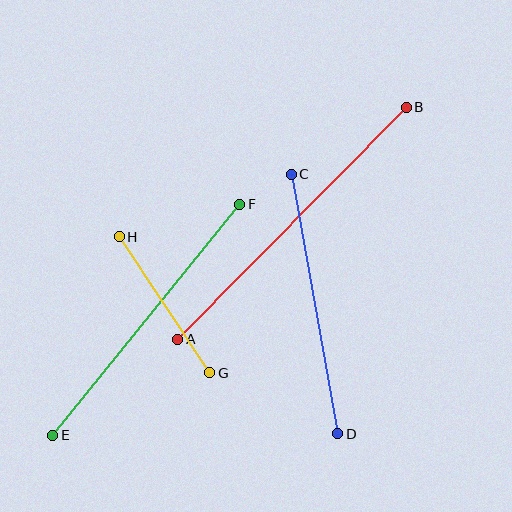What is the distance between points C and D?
The distance is approximately 264 pixels.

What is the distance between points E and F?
The distance is approximately 297 pixels.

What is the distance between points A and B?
The distance is approximately 326 pixels.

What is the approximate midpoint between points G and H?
The midpoint is at approximately (165, 305) pixels.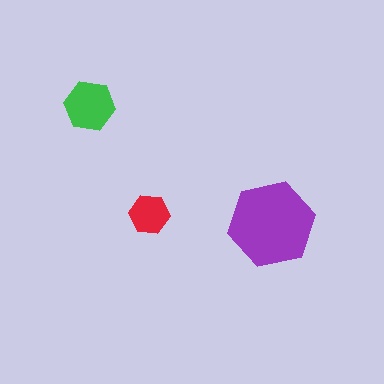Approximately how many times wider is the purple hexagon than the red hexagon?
About 2 times wider.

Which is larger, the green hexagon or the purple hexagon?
The purple one.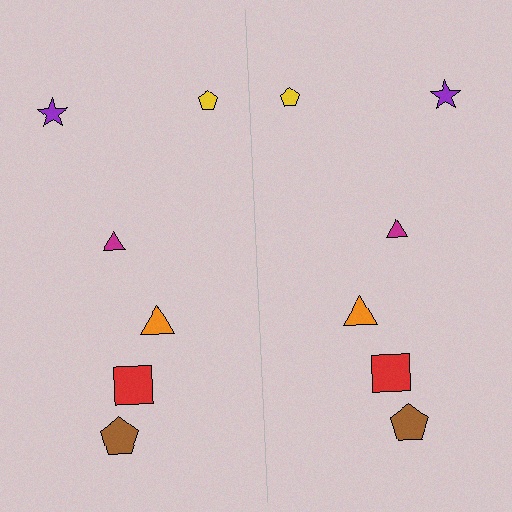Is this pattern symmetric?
Yes, this pattern has bilateral (reflection) symmetry.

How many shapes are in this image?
There are 12 shapes in this image.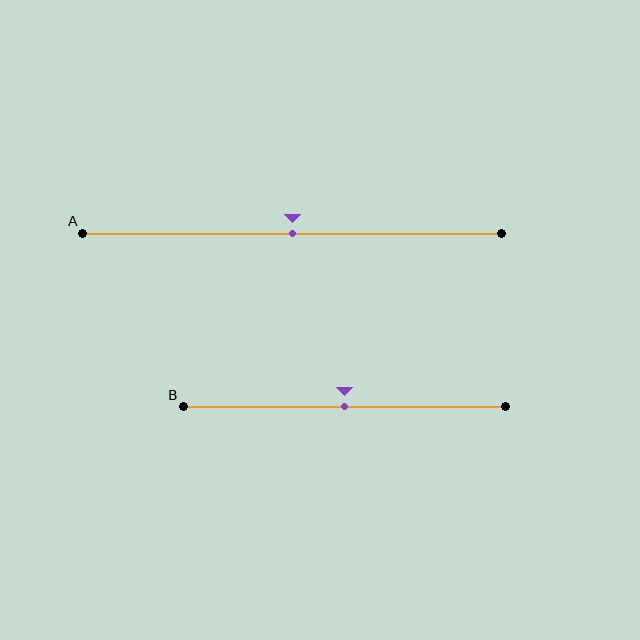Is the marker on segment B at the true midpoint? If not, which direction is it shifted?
Yes, the marker on segment B is at the true midpoint.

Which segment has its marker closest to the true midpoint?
Segment A has its marker closest to the true midpoint.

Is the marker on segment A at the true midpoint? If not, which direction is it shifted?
Yes, the marker on segment A is at the true midpoint.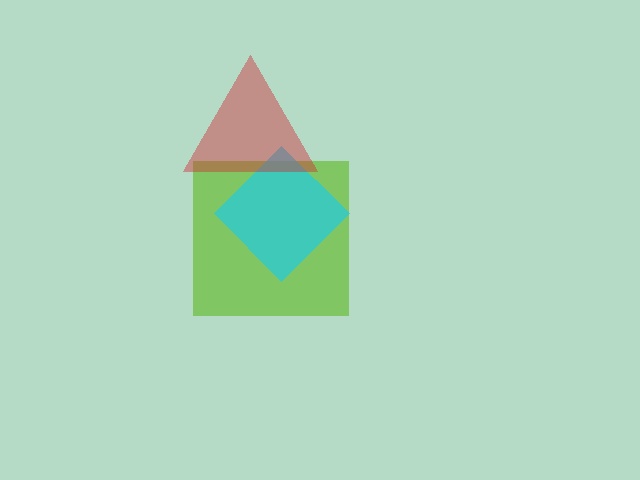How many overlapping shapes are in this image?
There are 3 overlapping shapes in the image.